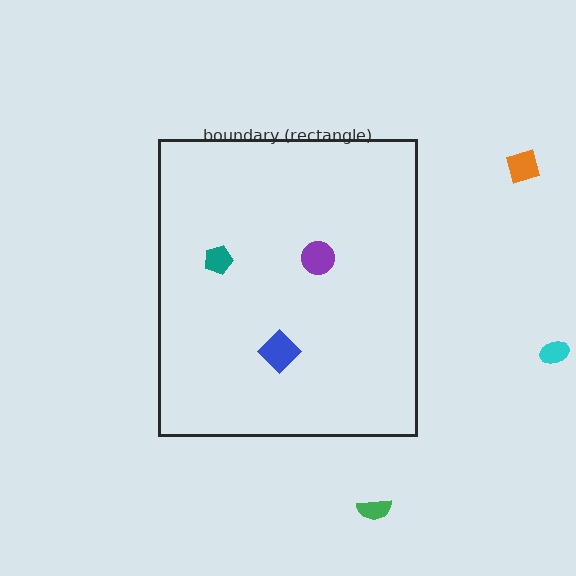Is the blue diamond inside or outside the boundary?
Inside.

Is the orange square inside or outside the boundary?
Outside.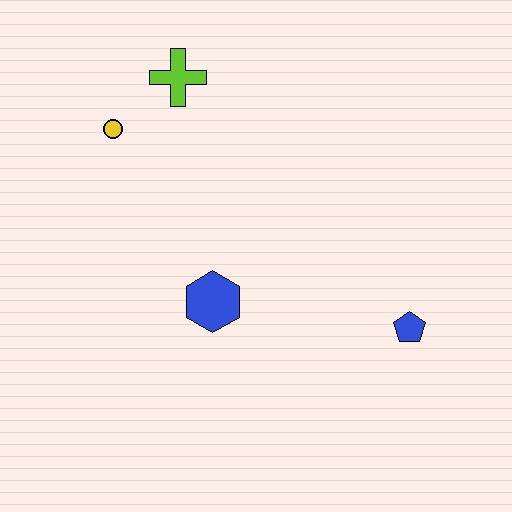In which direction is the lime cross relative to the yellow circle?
The lime cross is to the right of the yellow circle.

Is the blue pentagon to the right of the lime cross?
Yes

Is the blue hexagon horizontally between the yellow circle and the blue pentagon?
Yes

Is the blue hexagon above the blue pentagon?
Yes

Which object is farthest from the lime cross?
The blue pentagon is farthest from the lime cross.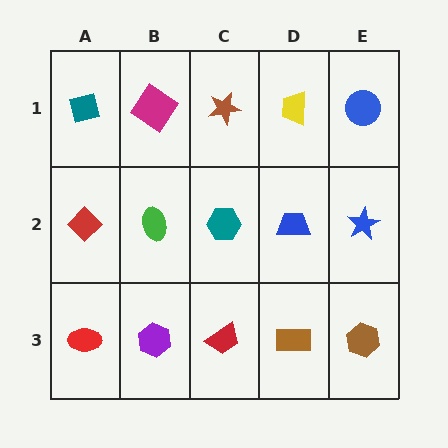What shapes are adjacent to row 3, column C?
A teal hexagon (row 2, column C), a purple hexagon (row 3, column B), a brown rectangle (row 3, column D).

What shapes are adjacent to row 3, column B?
A green ellipse (row 2, column B), a red ellipse (row 3, column A), a red trapezoid (row 3, column C).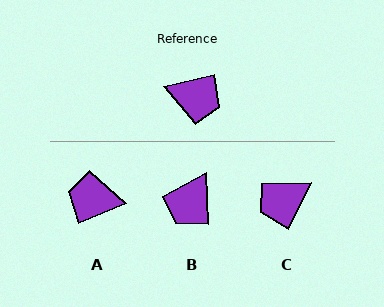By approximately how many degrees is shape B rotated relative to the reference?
Approximately 100 degrees clockwise.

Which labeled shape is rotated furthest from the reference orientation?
A, about 170 degrees away.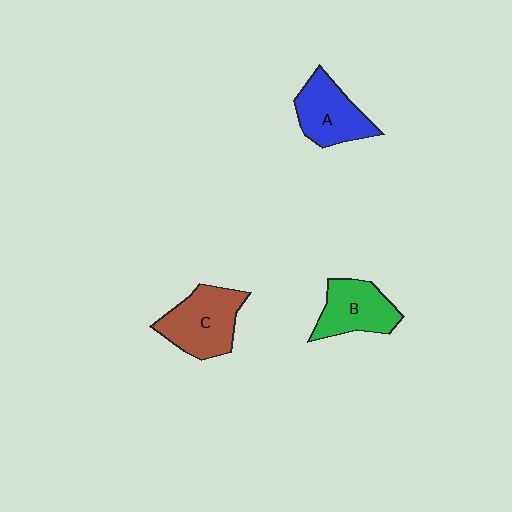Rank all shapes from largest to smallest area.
From largest to smallest: C (brown), A (blue), B (green).